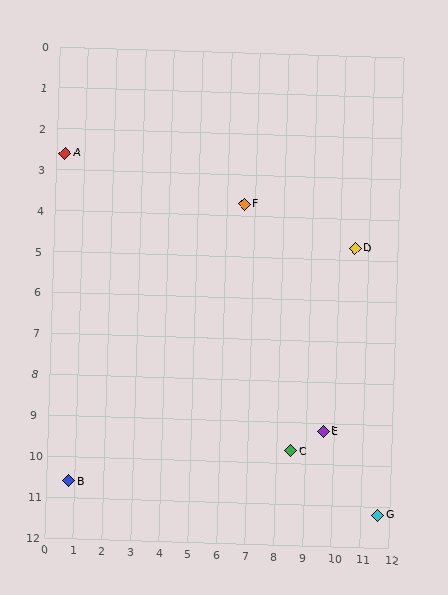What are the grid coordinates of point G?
Point G is at approximately (11.6, 11.2).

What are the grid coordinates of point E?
Point E is at approximately (9.6, 9.2).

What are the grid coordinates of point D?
Point D is at approximately (10.5, 4.7).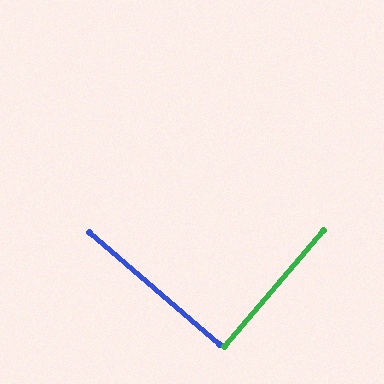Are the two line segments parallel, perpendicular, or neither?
Perpendicular — they meet at approximately 90°.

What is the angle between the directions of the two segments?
Approximately 90 degrees.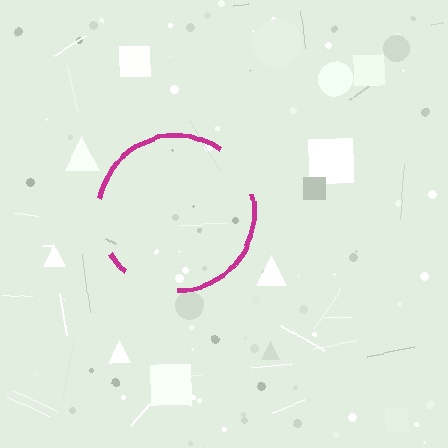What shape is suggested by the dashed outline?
The dashed outline suggests a circle.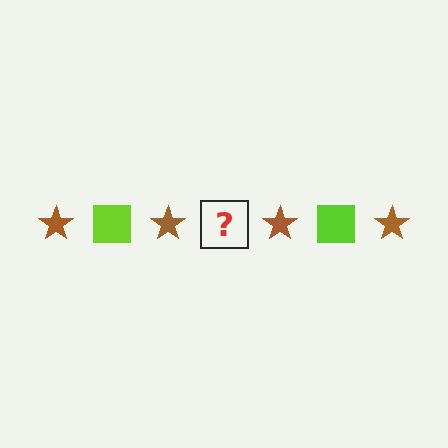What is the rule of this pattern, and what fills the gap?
The rule is that the pattern alternates between brown star and lime square. The gap should be filled with a lime square.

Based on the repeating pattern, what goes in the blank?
The blank should be a lime square.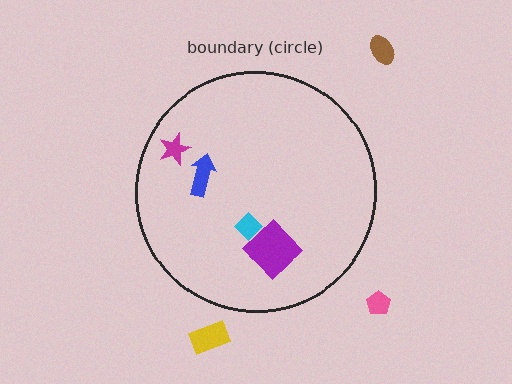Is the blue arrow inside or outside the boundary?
Inside.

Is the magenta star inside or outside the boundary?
Inside.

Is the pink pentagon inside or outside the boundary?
Outside.